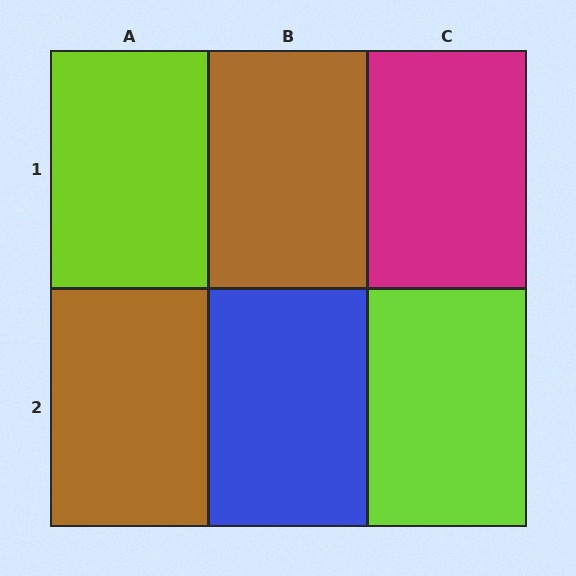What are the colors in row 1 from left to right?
Lime, brown, magenta.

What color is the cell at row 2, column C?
Lime.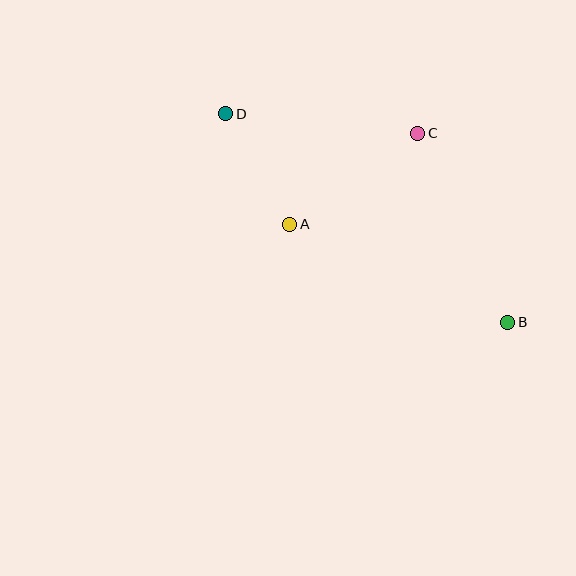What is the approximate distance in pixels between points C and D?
The distance between C and D is approximately 193 pixels.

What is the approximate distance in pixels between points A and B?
The distance between A and B is approximately 239 pixels.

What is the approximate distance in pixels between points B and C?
The distance between B and C is approximately 209 pixels.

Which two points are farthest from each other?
Points B and D are farthest from each other.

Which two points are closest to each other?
Points A and D are closest to each other.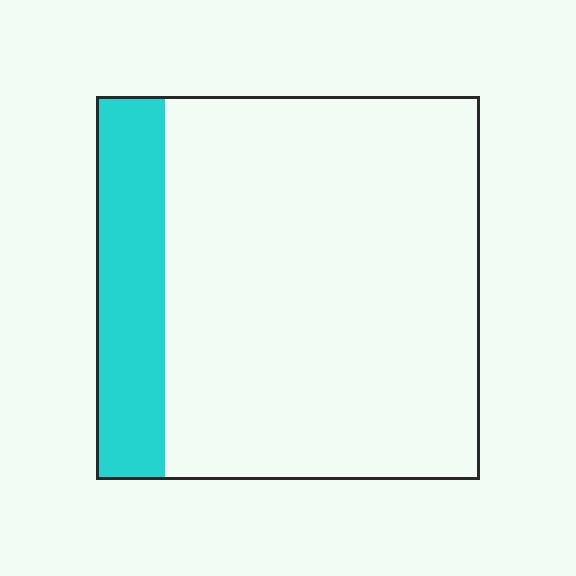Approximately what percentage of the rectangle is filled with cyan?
Approximately 20%.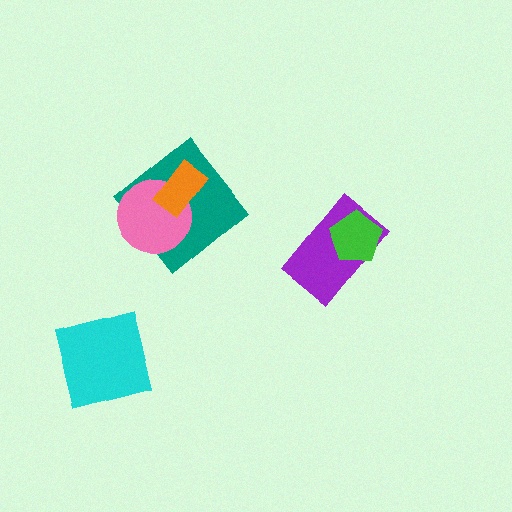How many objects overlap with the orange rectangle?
2 objects overlap with the orange rectangle.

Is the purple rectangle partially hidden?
Yes, it is partially covered by another shape.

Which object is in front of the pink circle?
The orange rectangle is in front of the pink circle.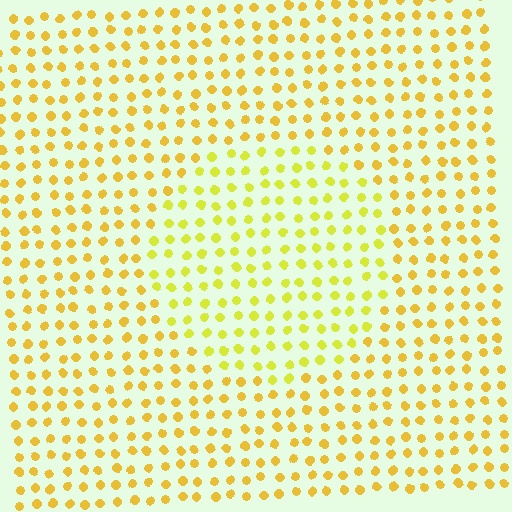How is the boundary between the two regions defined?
The boundary is defined purely by a slight shift in hue (about 21 degrees). Spacing, size, and orientation are identical on both sides.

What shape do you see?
I see a circle.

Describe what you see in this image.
The image is filled with small yellow elements in a uniform arrangement. A circle-shaped region is visible where the elements are tinted to a slightly different hue, forming a subtle color boundary.